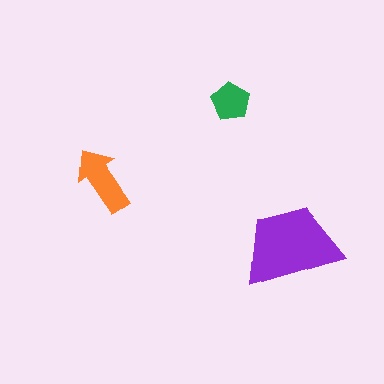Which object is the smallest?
The green pentagon.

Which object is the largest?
The purple trapezoid.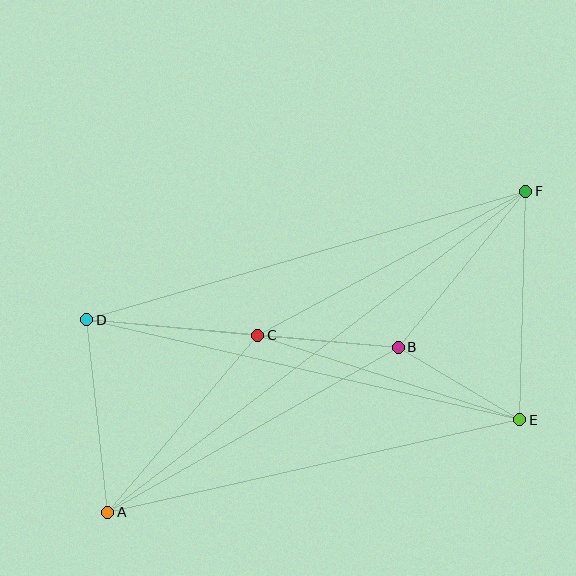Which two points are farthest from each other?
Points A and F are farthest from each other.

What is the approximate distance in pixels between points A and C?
The distance between A and C is approximately 232 pixels.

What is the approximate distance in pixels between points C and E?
The distance between C and E is approximately 275 pixels.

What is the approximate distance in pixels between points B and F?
The distance between B and F is approximately 202 pixels.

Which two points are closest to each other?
Points B and C are closest to each other.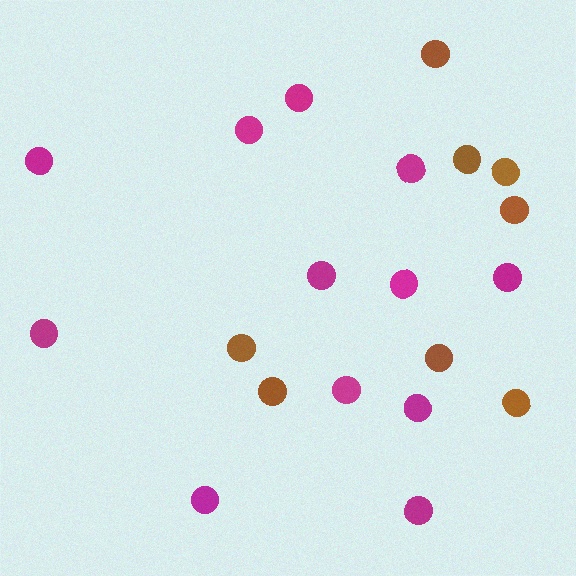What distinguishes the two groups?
There are 2 groups: one group of brown circles (8) and one group of magenta circles (12).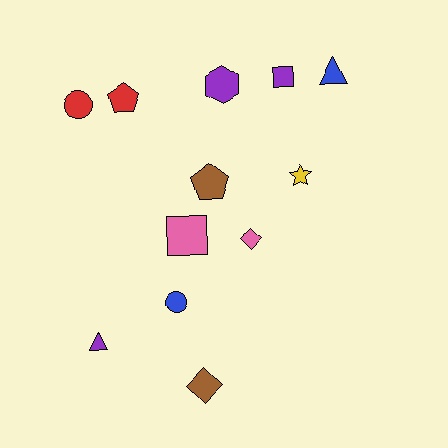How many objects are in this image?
There are 12 objects.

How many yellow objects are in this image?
There is 1 yellow object.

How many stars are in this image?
There is 1 star.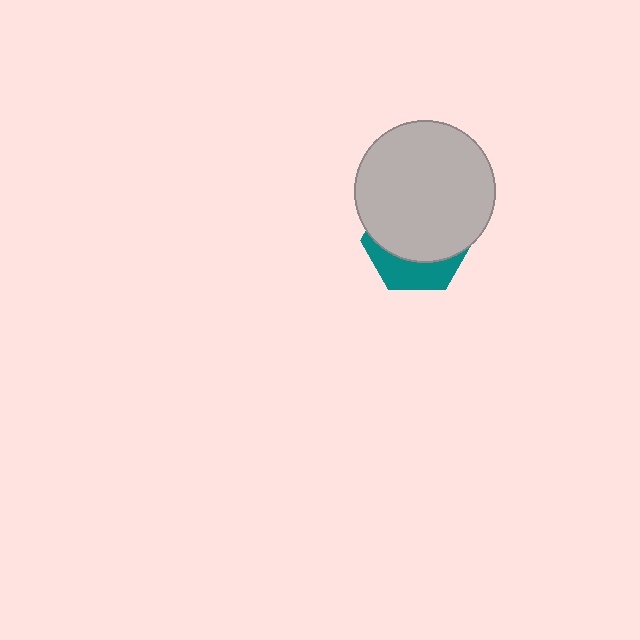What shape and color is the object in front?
The object in front is a light gray circle.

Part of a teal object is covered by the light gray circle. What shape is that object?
It is a hexagon.